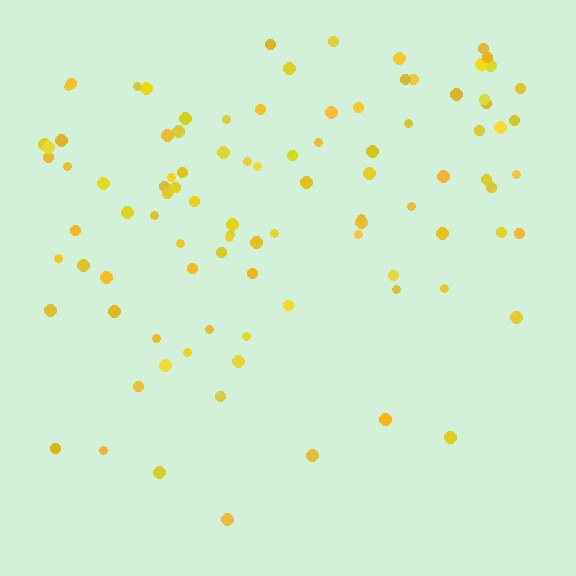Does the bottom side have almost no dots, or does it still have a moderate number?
Still a moderate number, just noticeably fewer than the top.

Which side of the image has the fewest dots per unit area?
The bottom.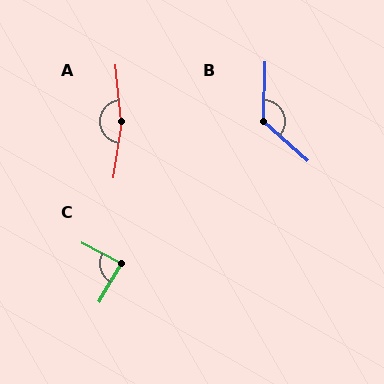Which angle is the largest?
A, at approximately 166 degrees.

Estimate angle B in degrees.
Approximately 130 degrees.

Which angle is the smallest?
C, at approximately 88 degrees.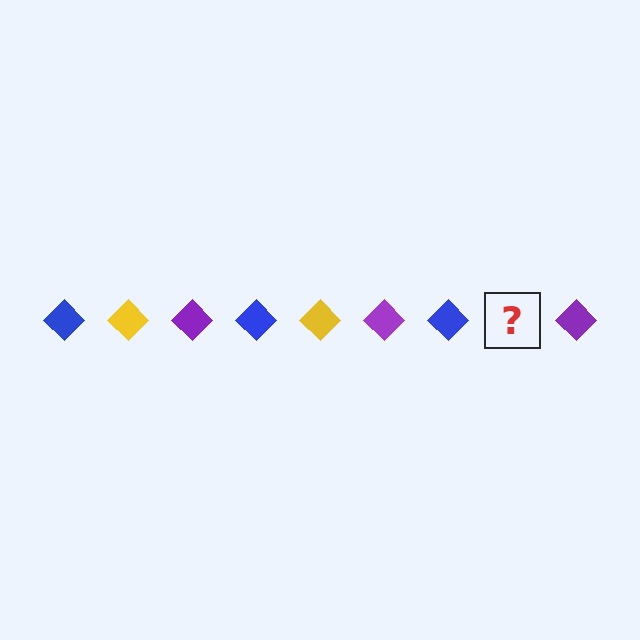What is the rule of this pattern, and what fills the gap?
The rule is that the pattern cycles through blue, yellow, purple diamonds. The gap should be filled with a yellow diamond.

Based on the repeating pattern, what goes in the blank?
The blank should be a yellow diamond.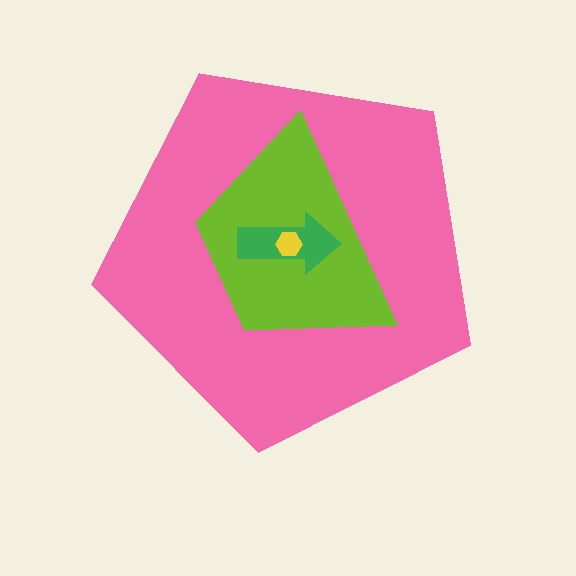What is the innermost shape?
The yellow hexagon.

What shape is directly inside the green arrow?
The yellow hexagon.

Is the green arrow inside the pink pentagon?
Yes.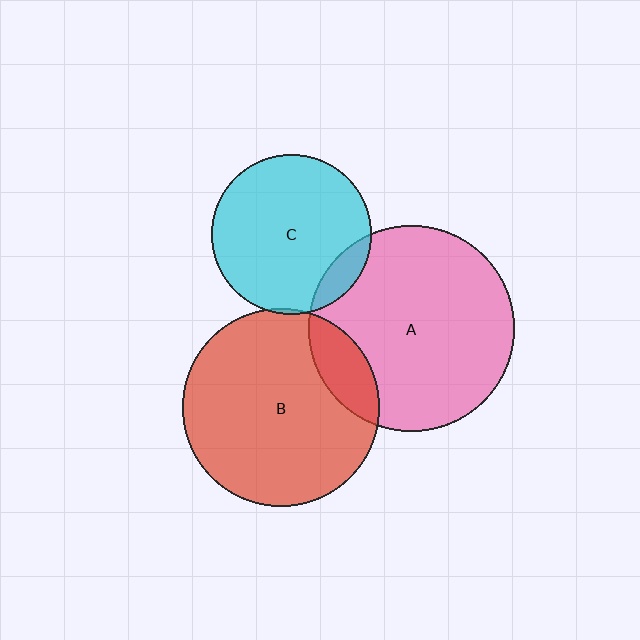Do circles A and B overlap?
Yes.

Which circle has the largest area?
Circle A (pink).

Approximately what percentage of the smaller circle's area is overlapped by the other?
Approximately 15%.